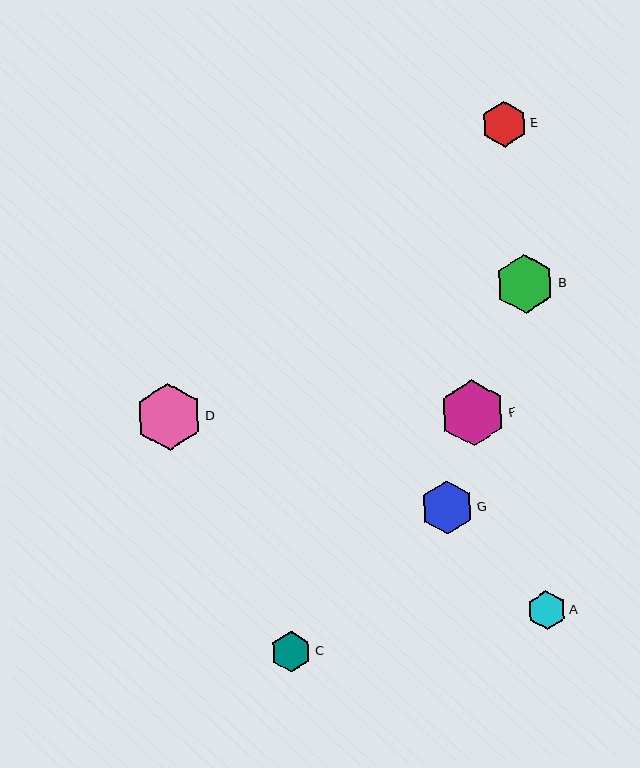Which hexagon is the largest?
Hexagon D is the largest with a size of approximately 67 pixels.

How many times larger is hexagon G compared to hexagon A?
Hexagon G is approximately 1.4 times the size of hexagon A.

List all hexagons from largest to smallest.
From largest to smallest: D, F, B, G, E, C, A.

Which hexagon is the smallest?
Hexagon A is the smallest with a size of approximately 39 pixels.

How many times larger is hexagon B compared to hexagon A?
Hexagon B is approximately 1.5 times the size of hexagon A.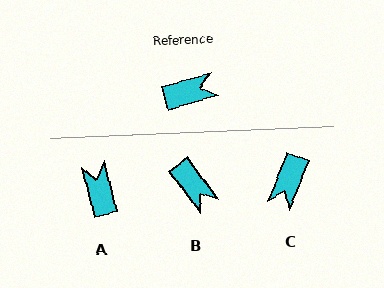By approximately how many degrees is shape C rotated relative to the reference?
Approximately 127 degrees clockwise.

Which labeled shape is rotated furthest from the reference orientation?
C, about 127 degrees away.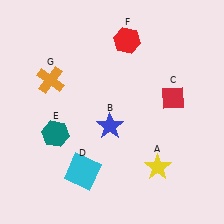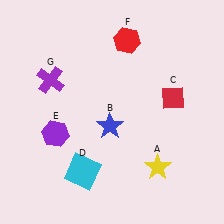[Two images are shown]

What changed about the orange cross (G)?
In Image 1, G is orange. In Image 2, it changed to purple.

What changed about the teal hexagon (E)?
In Image 1, E is teal. In Image 2, it changed to purple.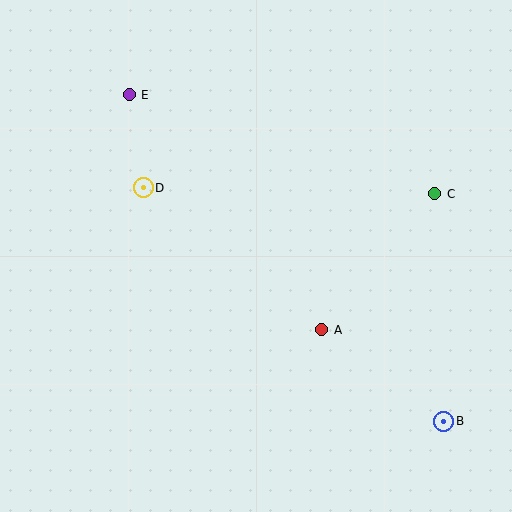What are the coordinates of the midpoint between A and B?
The midpoint between A and B is at (383, 376).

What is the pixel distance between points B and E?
The distance between B and E is 453 pixels.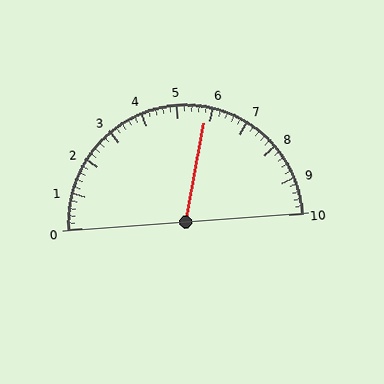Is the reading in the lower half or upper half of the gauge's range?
The reading is in the upper half of the range (0 to 10).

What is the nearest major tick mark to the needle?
The nearest major tick mark is 6.